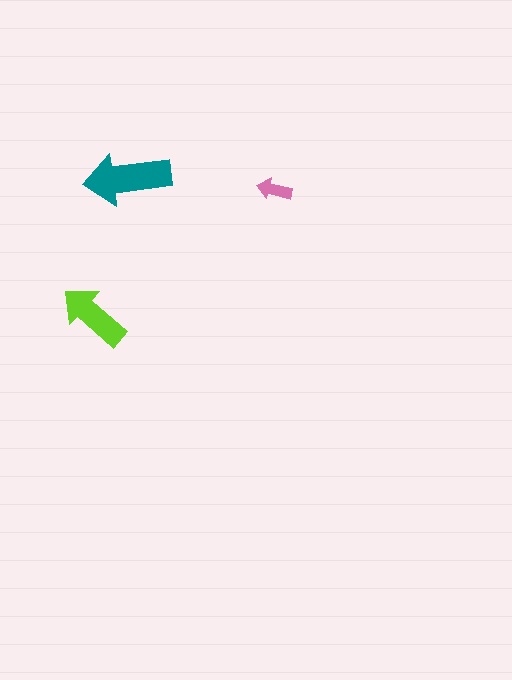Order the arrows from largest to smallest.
the teal one, the lime one, the pink one.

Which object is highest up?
The teal arrow is topmost.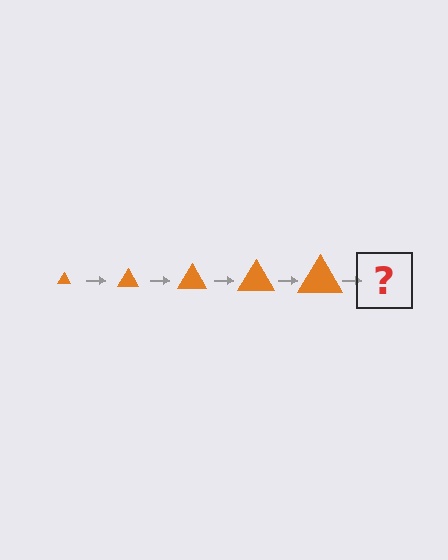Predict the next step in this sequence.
The next step is an orange triangle, larger than the previous one.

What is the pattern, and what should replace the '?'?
The pattern is that the triangle gets progressively larger each step. The '?' should be an orange triangle, larger than the previous one.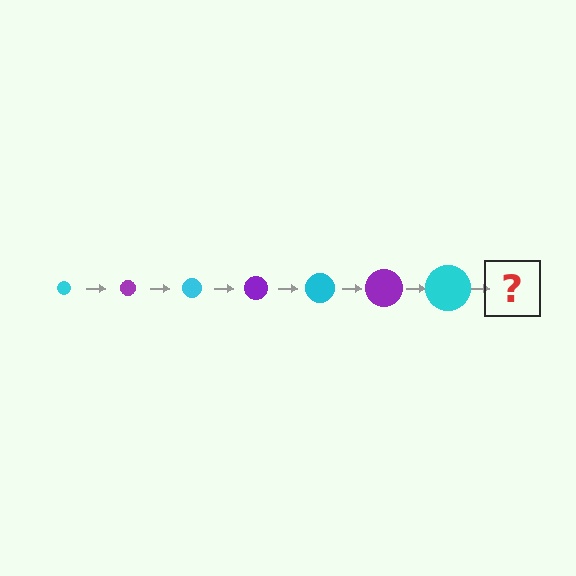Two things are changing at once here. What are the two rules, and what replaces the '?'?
The two rules are that the circle grows larger each step and the color cycles through cyan and purple. The '?' should be a purple circle, larger than the previous one.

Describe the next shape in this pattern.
It should be a purple circle, larger than the previous one.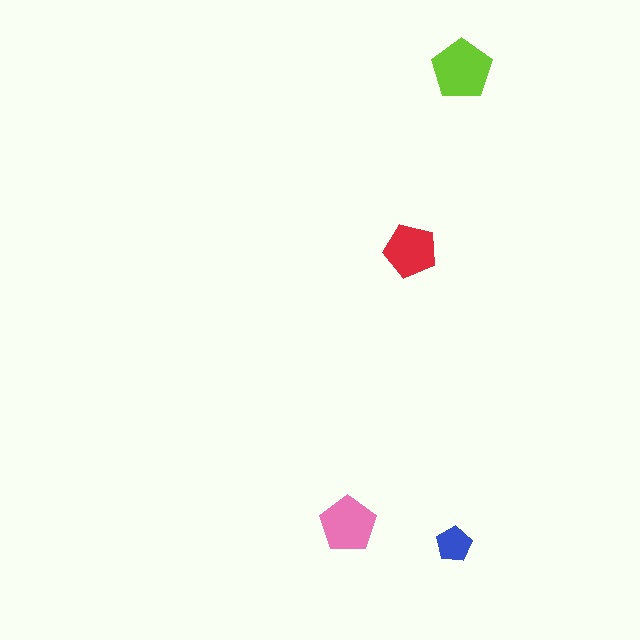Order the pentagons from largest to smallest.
the lime one, the pink one, the red one, the blue one.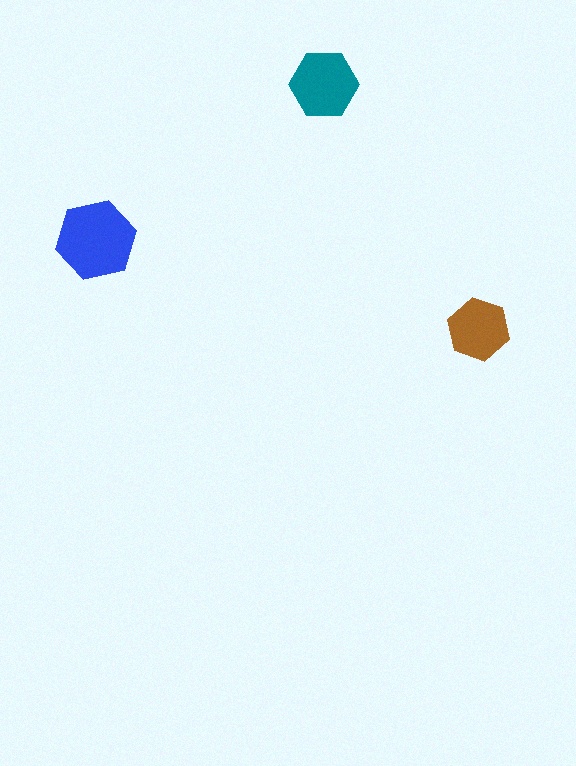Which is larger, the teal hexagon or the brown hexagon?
The teal one.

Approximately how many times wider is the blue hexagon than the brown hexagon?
About 1.5 times wider.